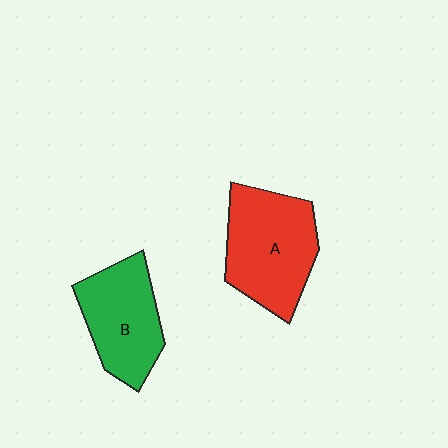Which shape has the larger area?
Shape A (red).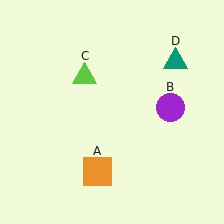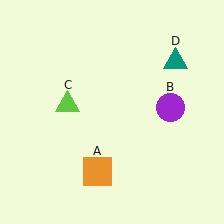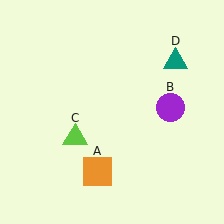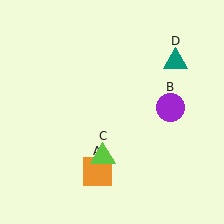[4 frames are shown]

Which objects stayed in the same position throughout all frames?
Orange square (object A) and purple circle (object B) and teal triangle (object D) remained stationary.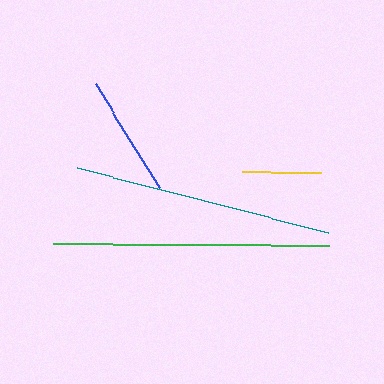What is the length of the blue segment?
The blue segment is approximately 122 pixels long.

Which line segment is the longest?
The green line is the longest at approximately 276 pixels.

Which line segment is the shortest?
The yellow line is the shortest at approximately 79 pixels.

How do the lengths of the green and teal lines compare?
The green and teal lines are approximately the same length.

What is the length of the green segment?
The green segment is approximately 276 pixels long.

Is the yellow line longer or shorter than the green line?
The green line is longer than the yellow line.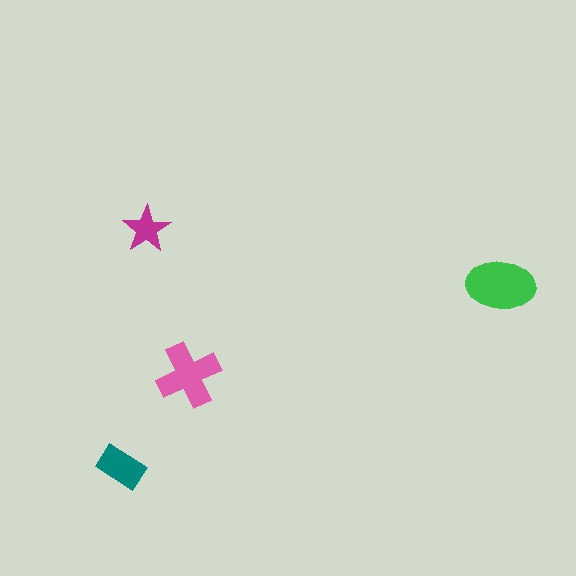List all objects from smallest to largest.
The magenta star, the teal rectangle, the pink cross, the green ellipse.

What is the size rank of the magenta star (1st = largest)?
4th.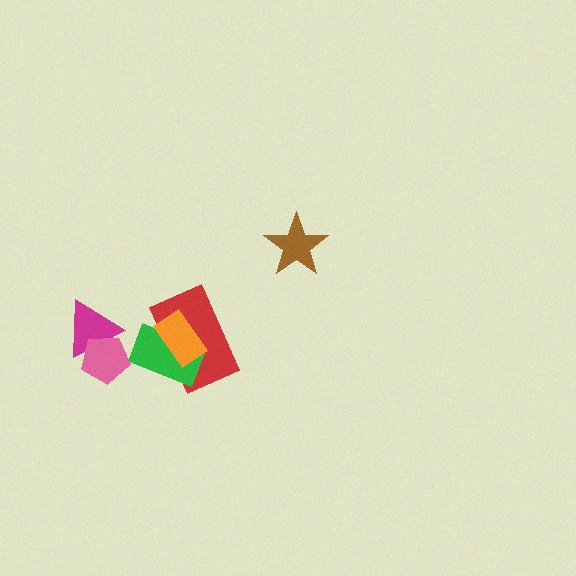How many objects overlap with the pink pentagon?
1 object overlaps with the pink pentagon.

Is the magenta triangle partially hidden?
Yes, it is partially covered by another shape.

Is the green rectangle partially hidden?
Yes, it is partially covered by another shape.